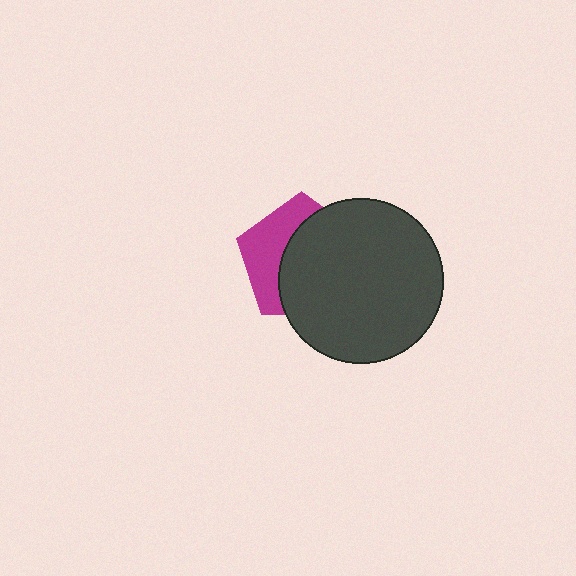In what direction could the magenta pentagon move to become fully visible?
The magenta pentagon could move left. That would shift it out from behind the dark gray circle entirely.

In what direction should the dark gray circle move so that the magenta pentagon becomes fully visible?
The dark gray circle should move right. That is the shortest direction to clear the overlap and leave the magenta pentagon fully visible.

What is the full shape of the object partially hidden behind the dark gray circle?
The partially hidden object is a magenta pentagon.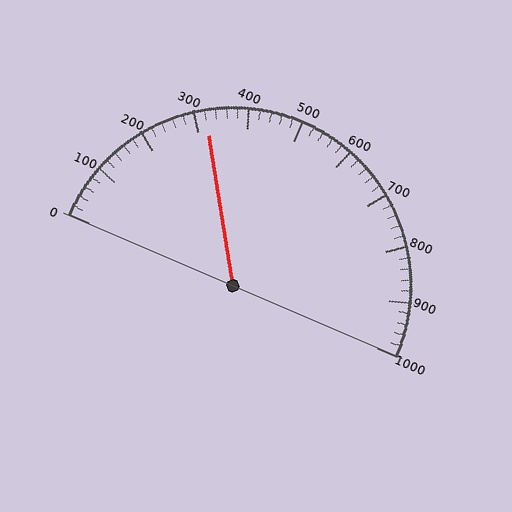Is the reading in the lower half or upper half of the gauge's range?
The reading is in the lower half of the range (0 to 1000).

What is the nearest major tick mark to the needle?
The nearest major tick mark is 300.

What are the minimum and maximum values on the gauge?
The gauge ranges from 0 to 1000.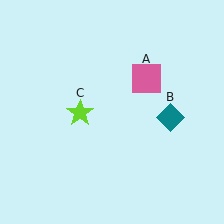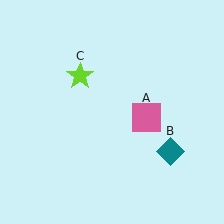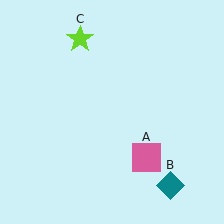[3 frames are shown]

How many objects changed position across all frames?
3 objects changed position: pink square (object A), teal diamond (object B), lime star (object C).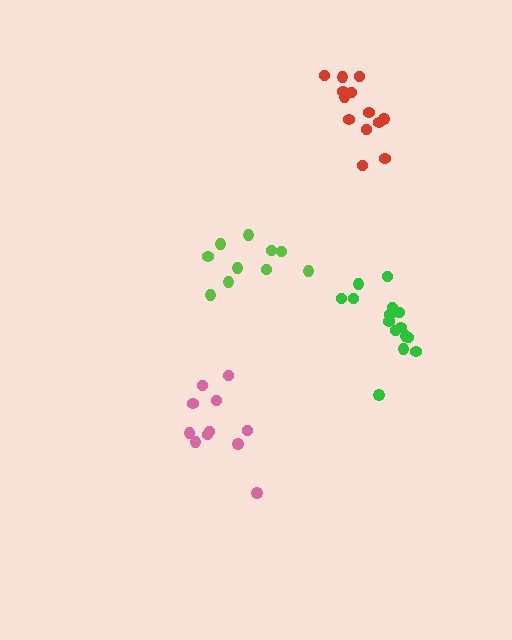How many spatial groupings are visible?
There are 4 spatial groupings.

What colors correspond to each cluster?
The clusters are colored: red, green, lime, pink.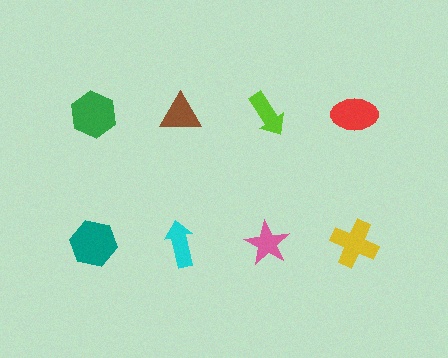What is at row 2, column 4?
A yellow cross.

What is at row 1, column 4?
A red ellipse.